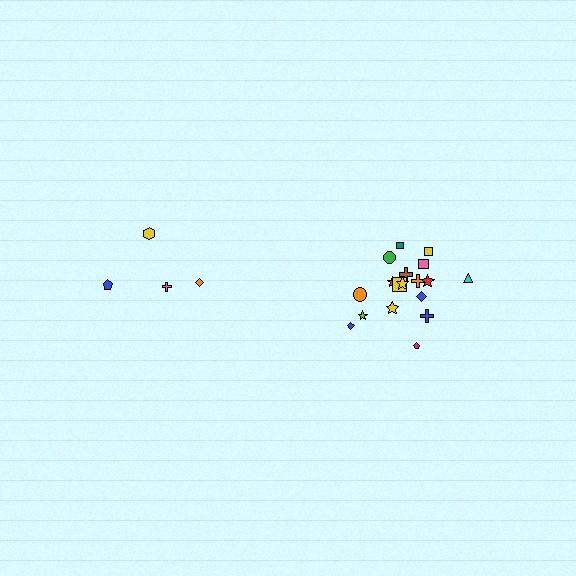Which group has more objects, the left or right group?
The right group.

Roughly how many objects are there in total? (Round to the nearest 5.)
Roughly 20 objects in total.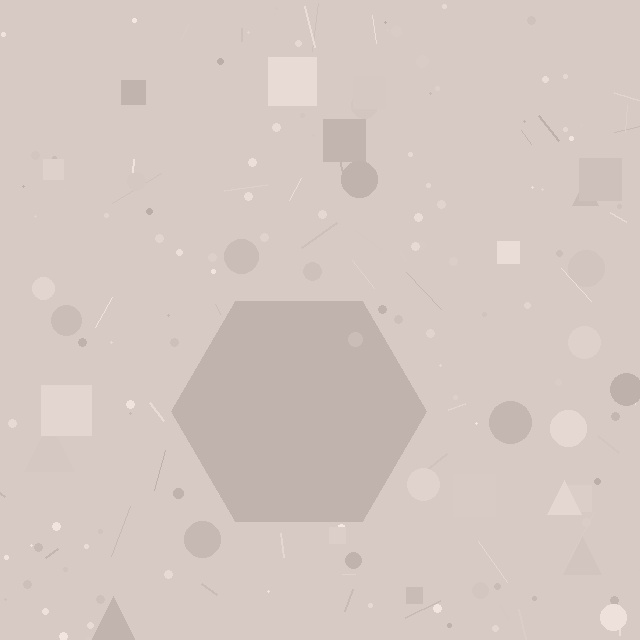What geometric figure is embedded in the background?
A hexagon is embedded in the background.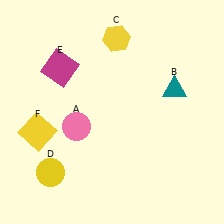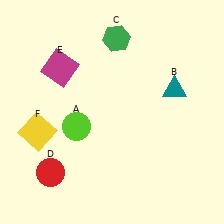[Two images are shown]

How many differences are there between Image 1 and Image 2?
There are 3 differences between the two images.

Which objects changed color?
A changed from pink to lime. C changed from yellow to green. D changed from yellow to red.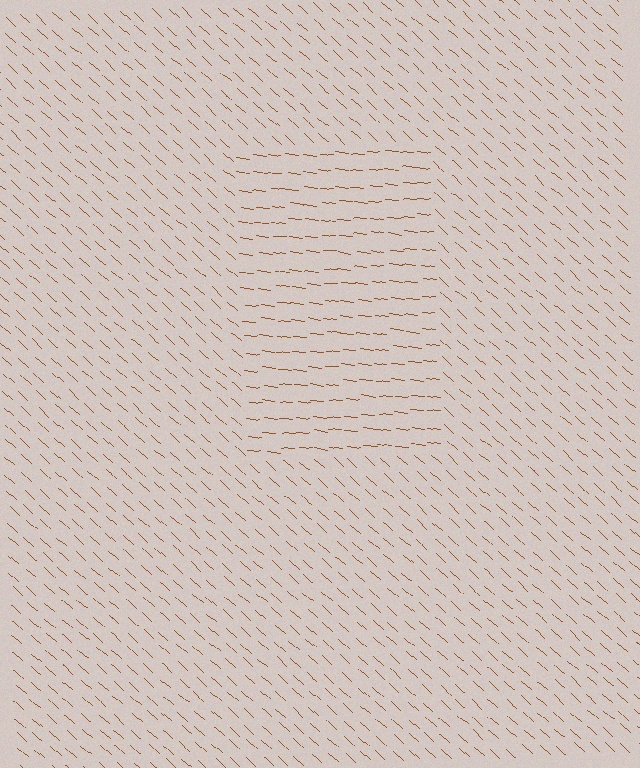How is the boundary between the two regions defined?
The boundary is defined purely by a change in line orientation (approximately 36 degrees difference). All lines are the same color and thickness.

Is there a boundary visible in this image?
Yes, there is a texture boundary formed by a change in line orientation.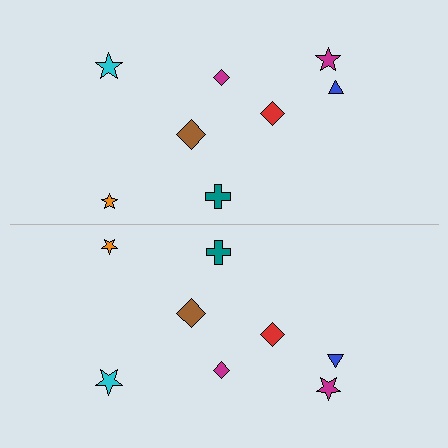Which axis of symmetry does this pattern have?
The pattern has a horizontal axis of symmetry running through the center of the image.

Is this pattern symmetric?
Yes, this pattern has bilateral (reflection) symmetry.